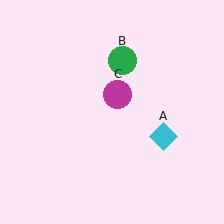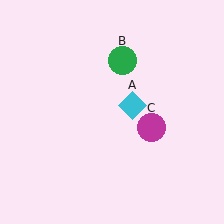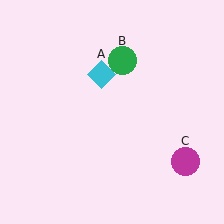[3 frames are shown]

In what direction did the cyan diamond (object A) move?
The cyan diamond (object A) moved up and to the left.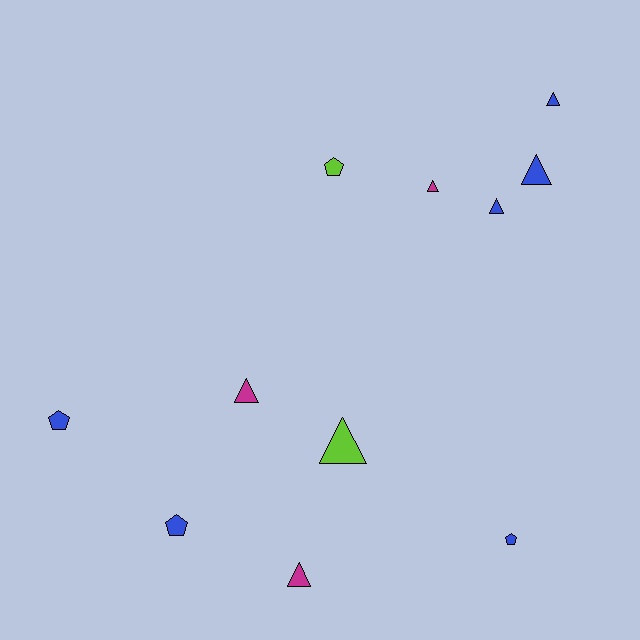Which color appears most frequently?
Blue, with 6 objects.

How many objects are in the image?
There are 11 objects.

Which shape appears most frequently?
Triangle, with 7 objects.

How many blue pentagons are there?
There are 3 blue pentagons.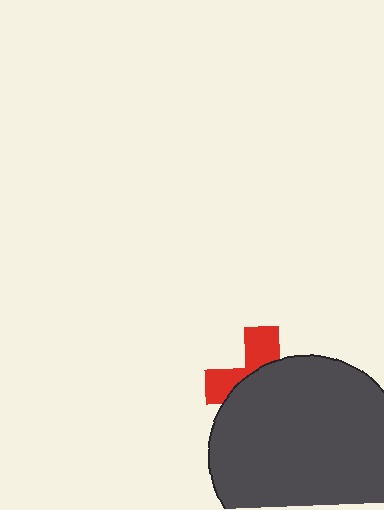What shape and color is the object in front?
The object in front is a dark gray circle.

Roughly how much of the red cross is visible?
A small part of it is visible (roughly 35%).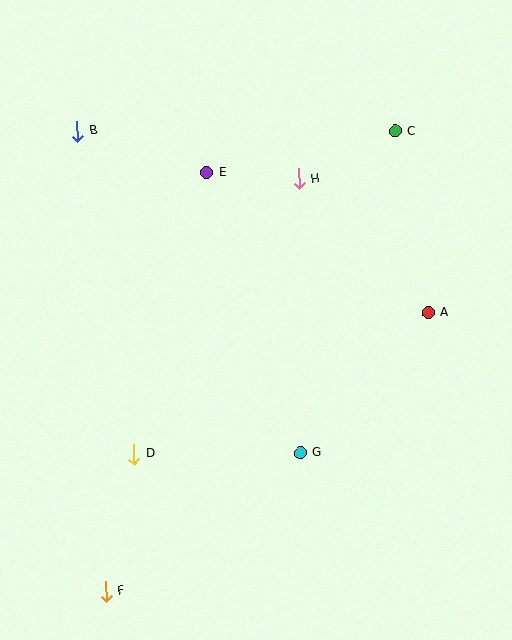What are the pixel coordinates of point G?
Point G is at (300, 453).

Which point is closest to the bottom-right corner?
Point G is closest to the bottom-right corner.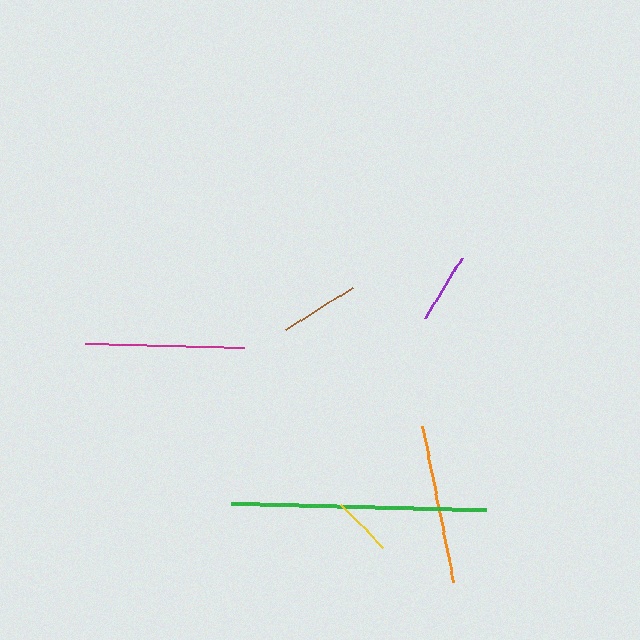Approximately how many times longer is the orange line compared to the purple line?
The orange line is approximately 2.3 times the length of the purple line.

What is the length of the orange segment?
The orange segment is approximately 159 pixels long.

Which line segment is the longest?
The green line is the longest at approximately 254 pixels.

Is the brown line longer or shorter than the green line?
The green line is longer than the brown line.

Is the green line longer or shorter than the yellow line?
The green line is longer than the yellow line.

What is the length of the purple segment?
The purple segment is approximately 70 pixels long.